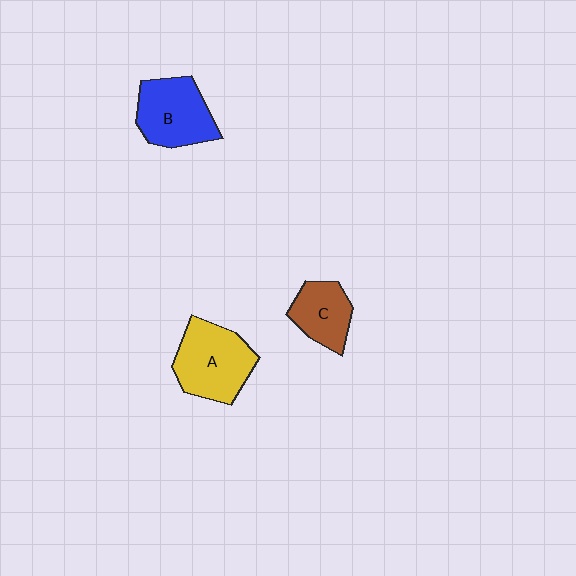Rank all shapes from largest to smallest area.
From largest to smallest: A (yellow), B (blue), C (brown).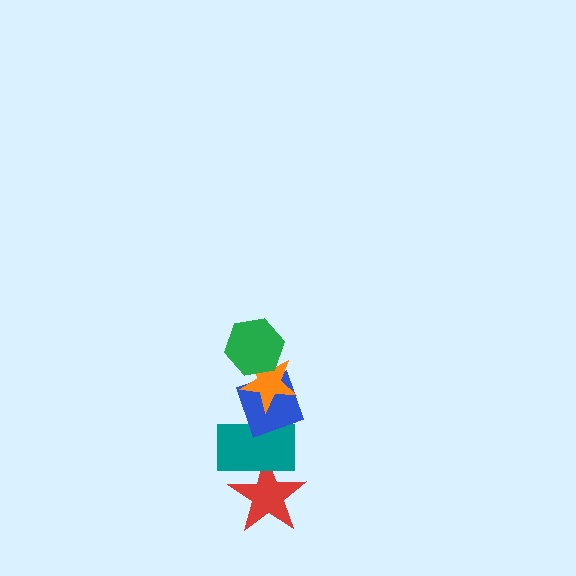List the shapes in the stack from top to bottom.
From top to bottom: the green hexagon, the orange star, the blue diamond, the teal rectangle, the red star.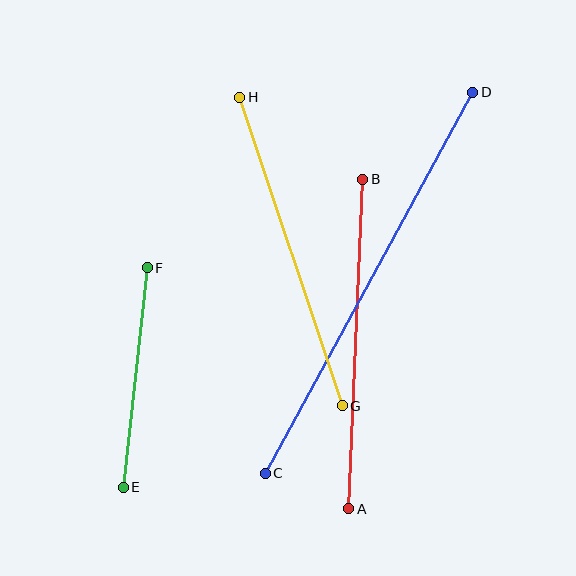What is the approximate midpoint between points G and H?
The midpoint is at approximately (291, 251) pixels.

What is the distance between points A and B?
The distance is approximately 330 pixels.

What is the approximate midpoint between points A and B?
The midpoint is at approximately (356, 344) pixels.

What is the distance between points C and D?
The distance is approximately 434 pixels.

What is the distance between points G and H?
The distance is approximately 325 pixels.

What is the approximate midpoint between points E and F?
The midpoint is at approximately (135, 378) pixels.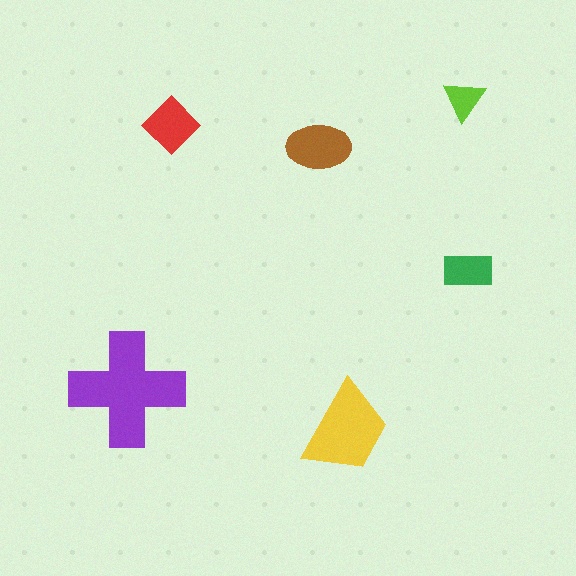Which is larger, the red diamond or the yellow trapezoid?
The yellow trapezoid.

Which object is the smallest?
The lime triangle.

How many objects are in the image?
There are 6 objects in the image.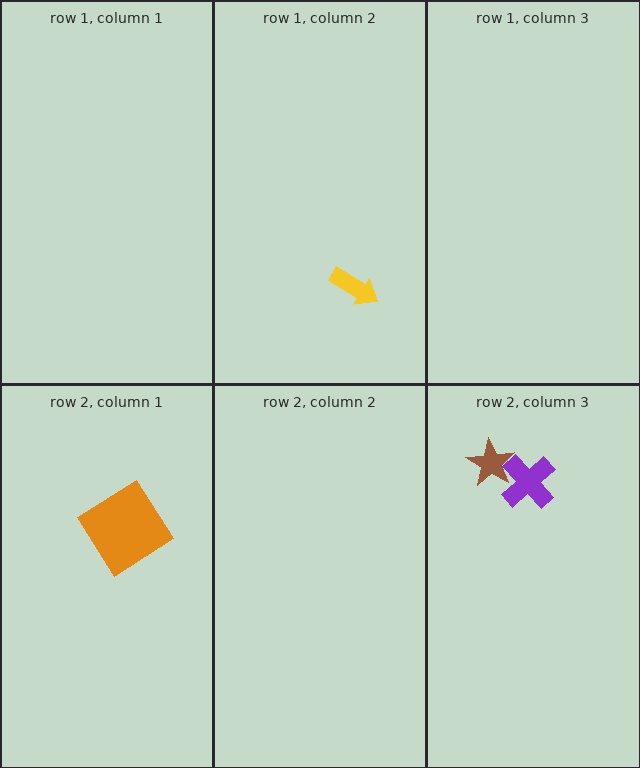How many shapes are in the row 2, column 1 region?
1.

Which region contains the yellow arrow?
The row 1, column 2 region.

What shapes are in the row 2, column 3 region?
The purple cross, the brown star.